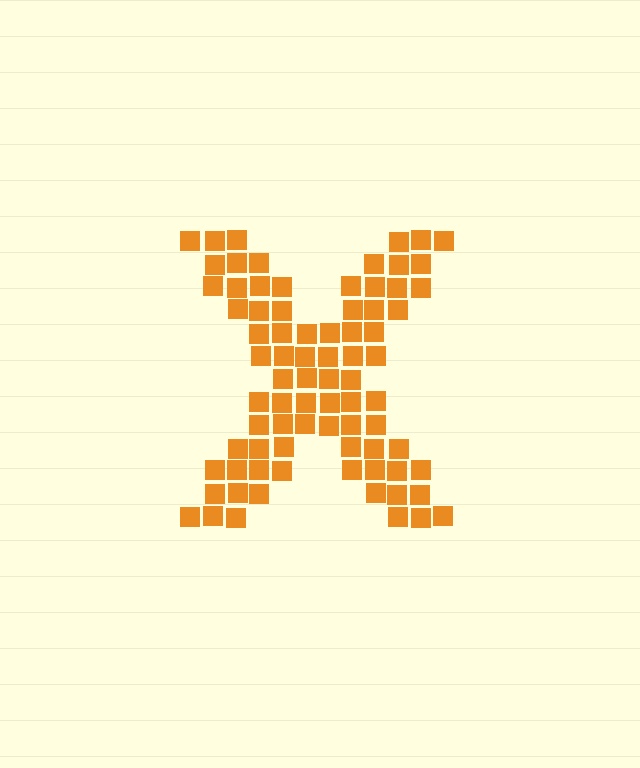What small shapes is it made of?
It is made of small squares.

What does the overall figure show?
The overall figure shows the letter X.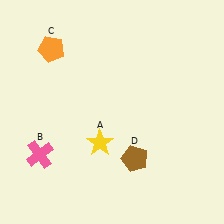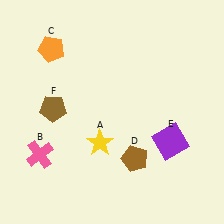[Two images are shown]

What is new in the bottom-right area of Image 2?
A purple square (E) was added in the bottom-right area of Image 2.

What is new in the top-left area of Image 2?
A brown pentagon (F) was added in the top-left area of Image 2.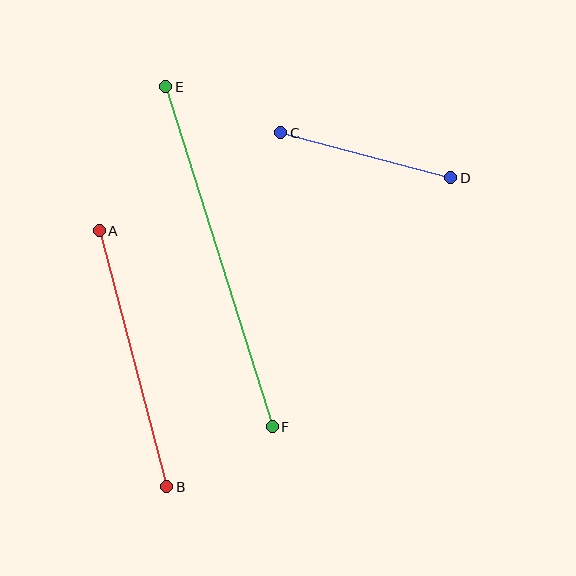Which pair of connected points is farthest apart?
Points E and F are farthest apart.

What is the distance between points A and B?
The distance is approximately 265 pixels.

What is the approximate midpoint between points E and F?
The midpoint is at approximately (219, 257) pixels.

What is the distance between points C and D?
The distance is approximately 176 pixels.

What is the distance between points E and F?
The distance is approximately 357 pixels.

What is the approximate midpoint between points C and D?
The midpoint is at approximately (366, 155) pixels.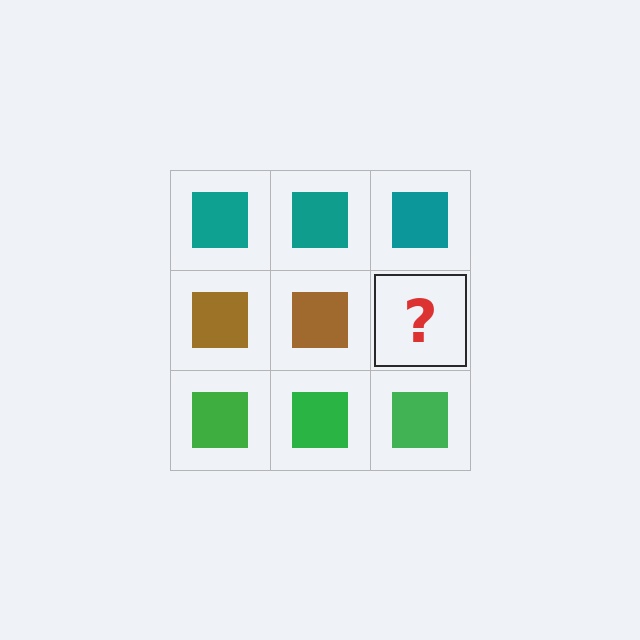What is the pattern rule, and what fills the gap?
The rule is that each row has a consistent color. The gap should be filled with a brown square.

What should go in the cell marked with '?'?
The missing cell should contain a brown square.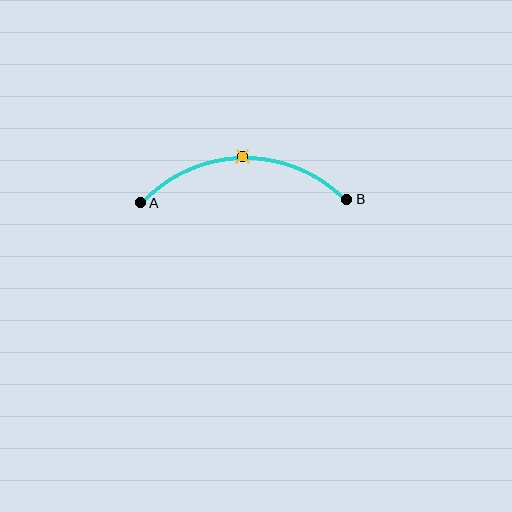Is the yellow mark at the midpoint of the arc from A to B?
Yes. The yellow mark lies on the arc at equal arc-length from both A and B — it is the arc midpoint.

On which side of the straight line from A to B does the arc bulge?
The arc bulges above the straight line connecting A and B.